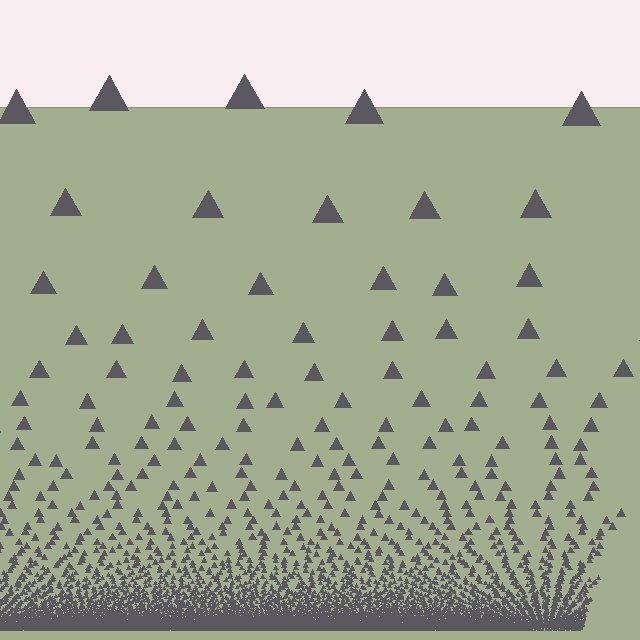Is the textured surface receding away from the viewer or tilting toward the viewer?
The surface appears to tilt toward the viewer. Texture elements get larger and sparser toward the top.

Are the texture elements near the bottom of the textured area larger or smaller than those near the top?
Smaller. The gradient is inverted — elements near the bottom are smaller and denser.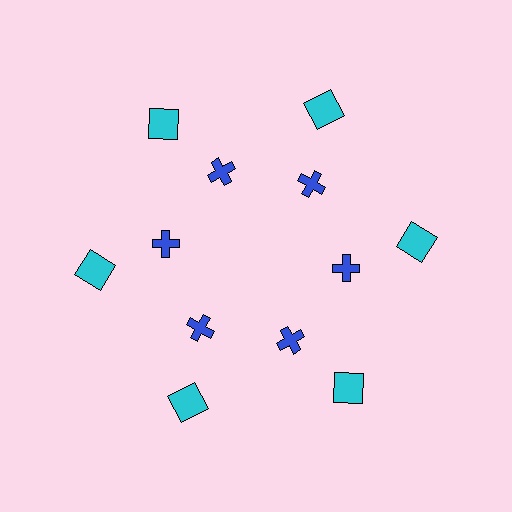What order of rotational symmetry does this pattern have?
This pattern has 6-fold rotational symmetry.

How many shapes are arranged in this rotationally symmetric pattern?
There are 12 shapes, arranged in 6 groups of 2.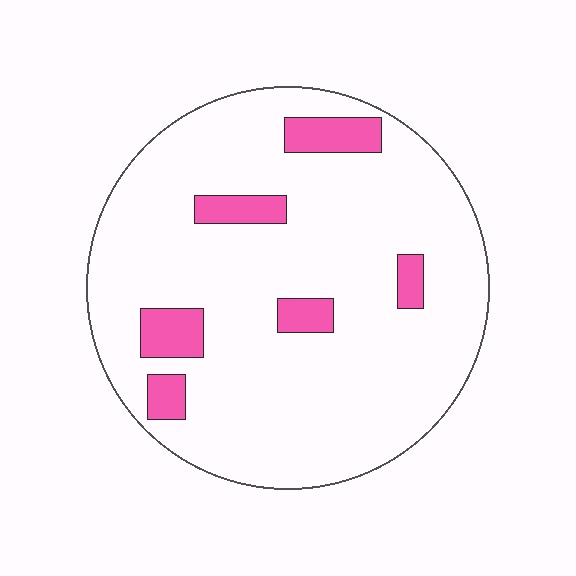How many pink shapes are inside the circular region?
6.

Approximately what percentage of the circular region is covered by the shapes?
Approximately 10%.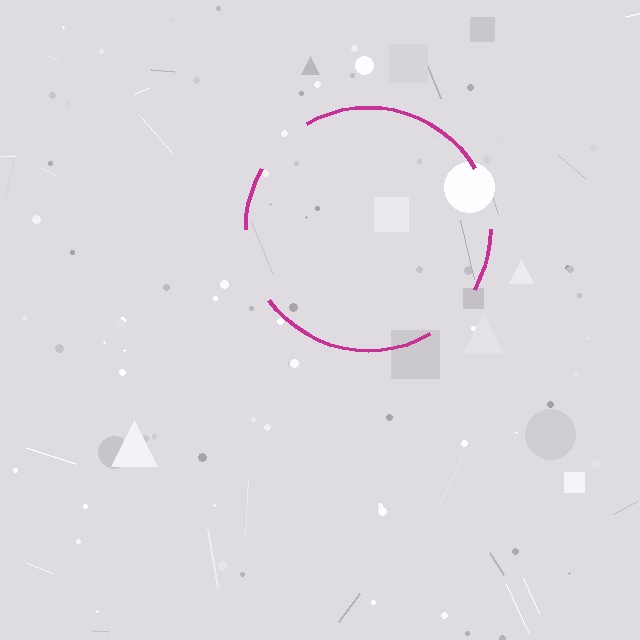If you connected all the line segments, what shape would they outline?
They would outline a circle.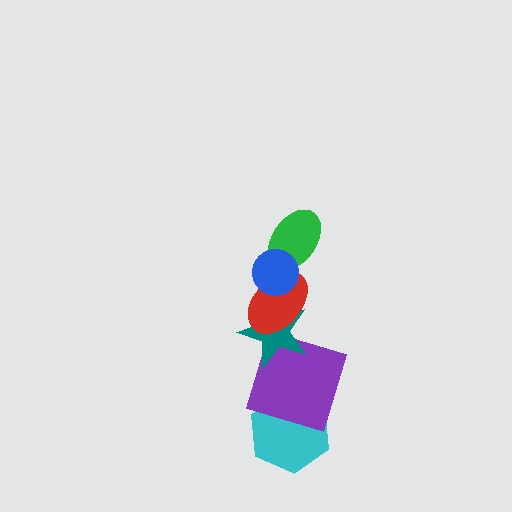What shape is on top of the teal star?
The red ellipse is on top of the teal star.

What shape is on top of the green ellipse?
The blue circle is on top of the green ellipse.